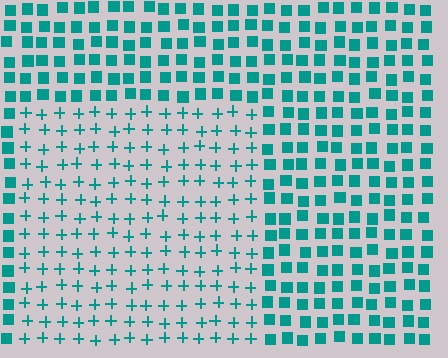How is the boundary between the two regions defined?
The boundary is defined by a change in element shape: plus signs inside vs. squares outside. All elements share the same color and spacing.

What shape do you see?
I see a rectangle.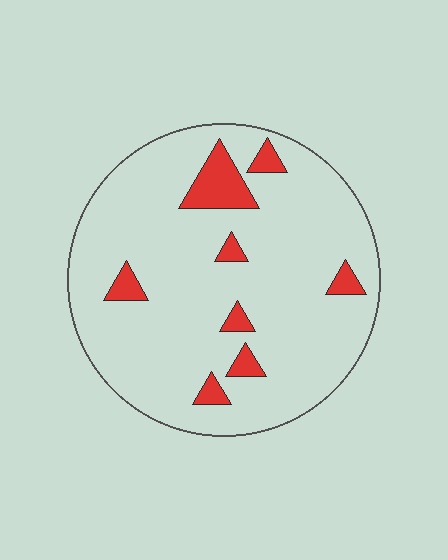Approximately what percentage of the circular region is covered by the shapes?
Approximately 10%.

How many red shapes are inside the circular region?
8.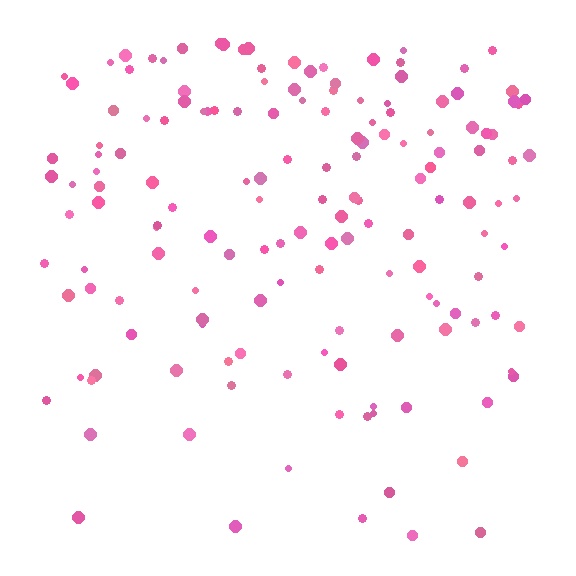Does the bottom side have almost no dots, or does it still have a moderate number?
Still a moderate number, just noticeably fewer than the top.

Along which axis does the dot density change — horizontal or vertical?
Vertical.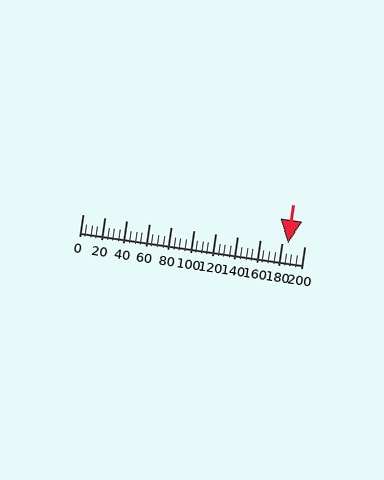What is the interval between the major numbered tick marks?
The major tick marks are spaced 20 units apart.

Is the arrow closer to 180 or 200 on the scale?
The arrow is closer to 180.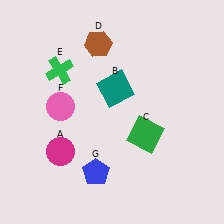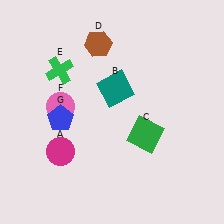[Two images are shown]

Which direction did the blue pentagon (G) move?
The blue pentagon (G) moved up.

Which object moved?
The blue pentagon (G) moved up.